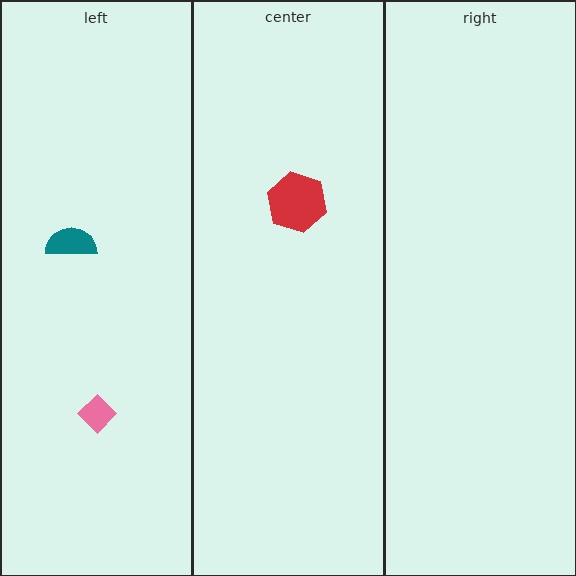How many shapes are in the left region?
2.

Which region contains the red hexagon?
The center region.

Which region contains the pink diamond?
The left region.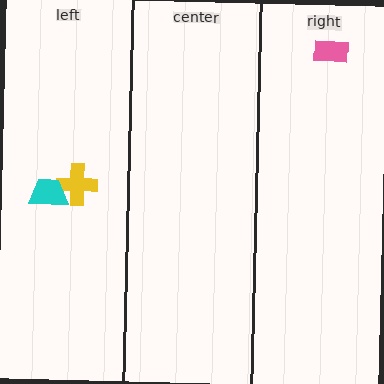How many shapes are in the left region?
2.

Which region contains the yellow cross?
The left region.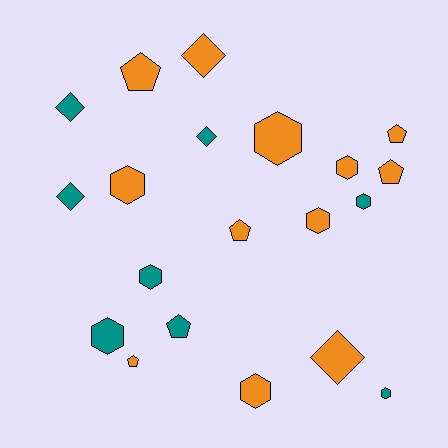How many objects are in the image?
There are 20 objects.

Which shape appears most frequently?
Hexagon, with 9 objects.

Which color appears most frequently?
Orange, with 12 objects.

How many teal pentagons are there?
There is 1 teal pentagon.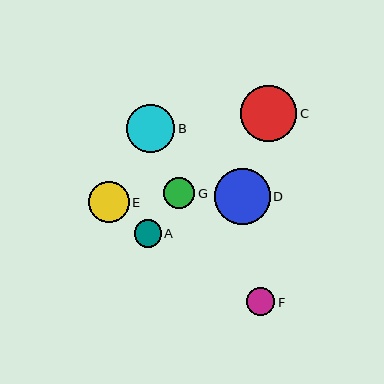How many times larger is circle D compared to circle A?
Circle D is approximately 2.1 times the size of circle A.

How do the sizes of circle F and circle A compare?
Circle F and circle A are approximately the same size.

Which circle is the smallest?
Circle A is the smallest with a size of approximately 27 pixels.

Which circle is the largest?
Circle C is the largest with a size of approximately 56 pixels.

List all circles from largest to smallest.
From largest to smallest: C, D, B, E, G, F, A.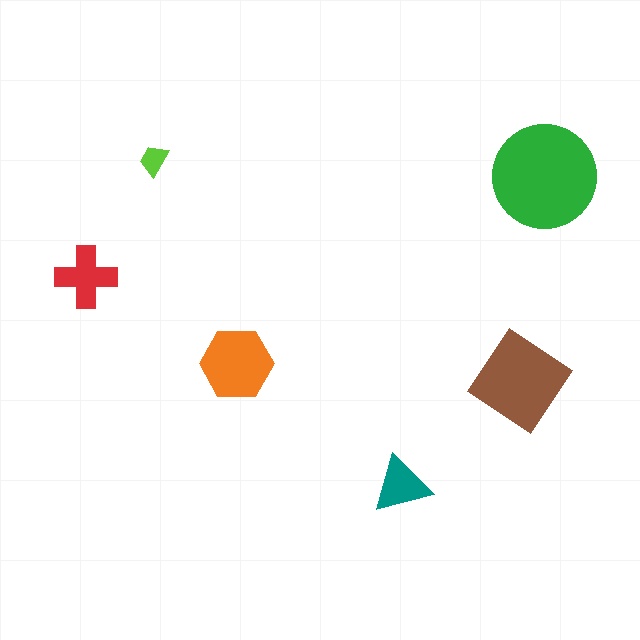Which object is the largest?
The green circle.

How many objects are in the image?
There are 6 objects in the image.